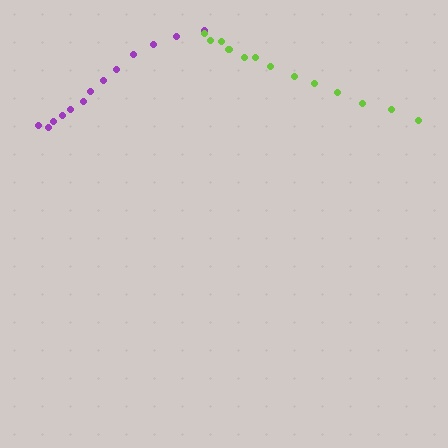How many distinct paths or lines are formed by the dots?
There are 2 distinct paths.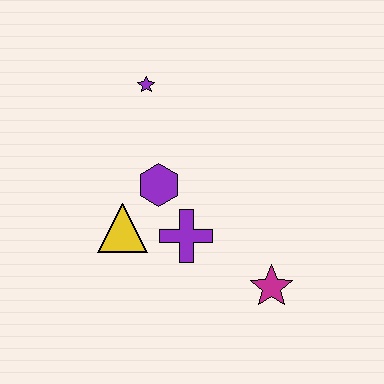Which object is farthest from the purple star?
The magenta star is farthest from the purple star.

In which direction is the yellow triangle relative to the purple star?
The yellow triangle is below the purple star.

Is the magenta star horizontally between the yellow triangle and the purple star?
No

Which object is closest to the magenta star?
The purple cross is closest to the magenta star.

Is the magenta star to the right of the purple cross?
Yes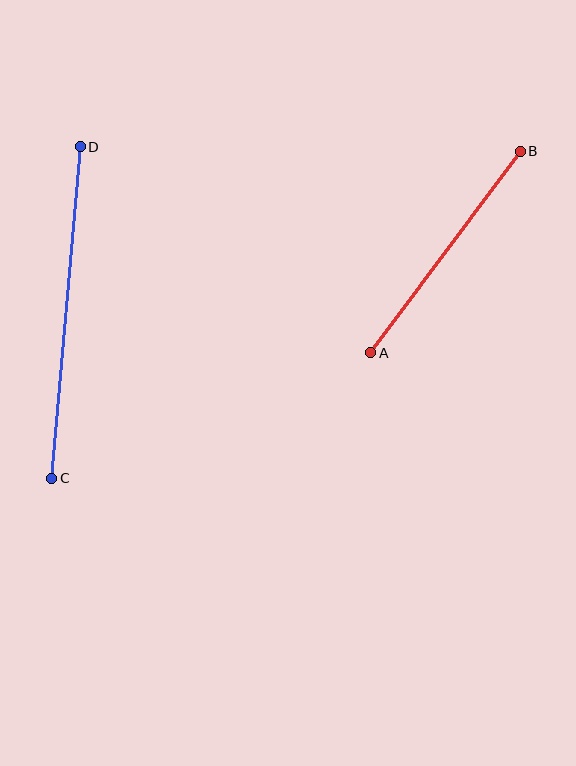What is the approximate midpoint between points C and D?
The midpoint is at approximately (66, 313) pixels.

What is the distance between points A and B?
The distance is approximately 251 pixels.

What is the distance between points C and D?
The distance is approximately 333 pixels.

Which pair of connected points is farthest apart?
Points C and D are farthest apart.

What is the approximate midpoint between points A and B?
The midpoint is at approximately (446, 252) pixels.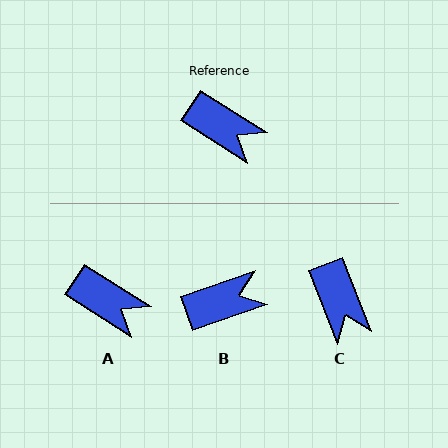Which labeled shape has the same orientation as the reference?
A.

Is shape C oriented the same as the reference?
No, it is off by about 36 degrees.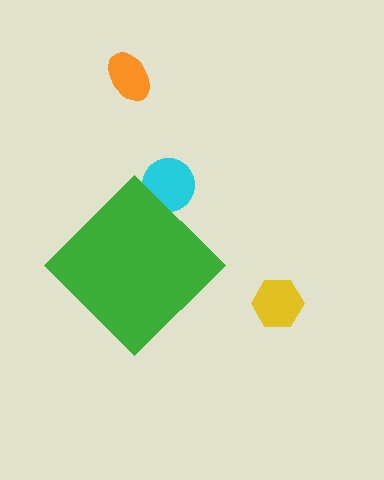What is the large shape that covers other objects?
A green diamond.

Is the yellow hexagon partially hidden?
No, the yellow hexagon is fully visible.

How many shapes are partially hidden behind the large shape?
1 shape is partially hidden.